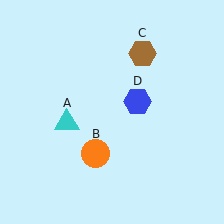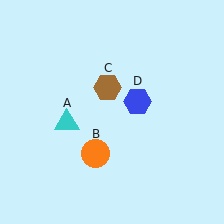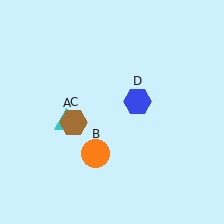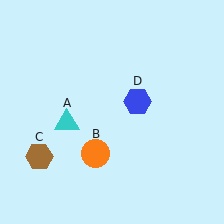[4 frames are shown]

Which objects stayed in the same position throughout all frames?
Cyan triangle (object A) and orange circle (object B) and blue hexagon (object D) remained stationary.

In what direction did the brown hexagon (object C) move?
The brown hexagon (object C) moved down and to the left.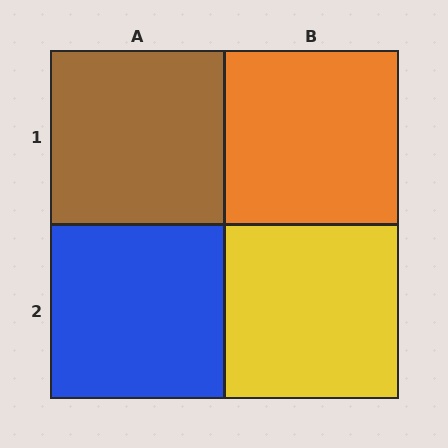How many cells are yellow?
1 cell is yellow.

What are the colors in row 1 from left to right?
Brown, orange.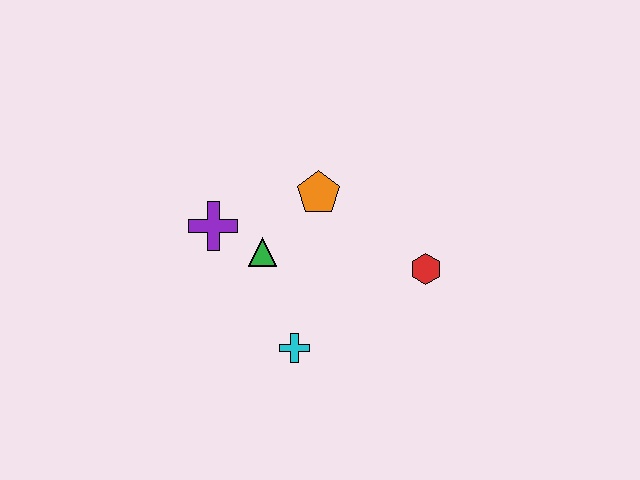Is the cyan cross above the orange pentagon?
No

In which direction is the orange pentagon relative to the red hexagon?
The orange pentagon is to the left of the red hexagon.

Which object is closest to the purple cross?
The green triangle is closest to the purple cross.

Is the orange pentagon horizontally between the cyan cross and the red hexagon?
Yes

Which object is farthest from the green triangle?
The red hexagon is farthest from the green triangle.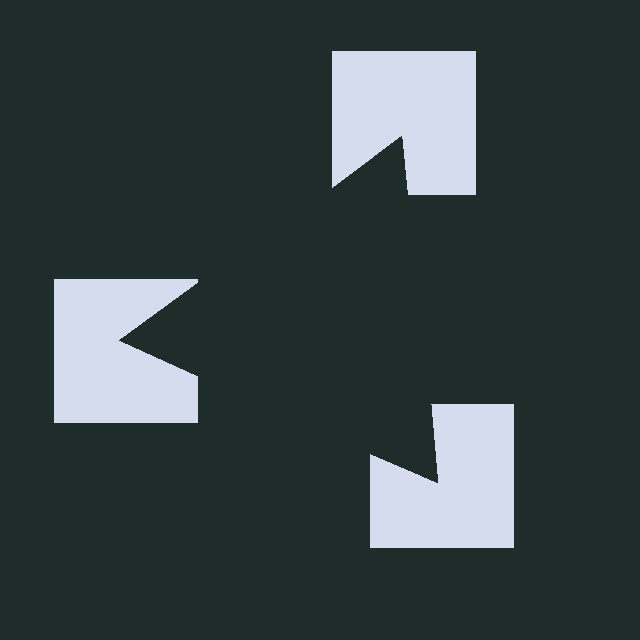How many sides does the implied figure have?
3 sides.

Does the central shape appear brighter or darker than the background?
It typically appears slightly darker than the background, even though no actual brightness change is drawn.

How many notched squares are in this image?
There are 3 — one at each vertex of the illusory triangle.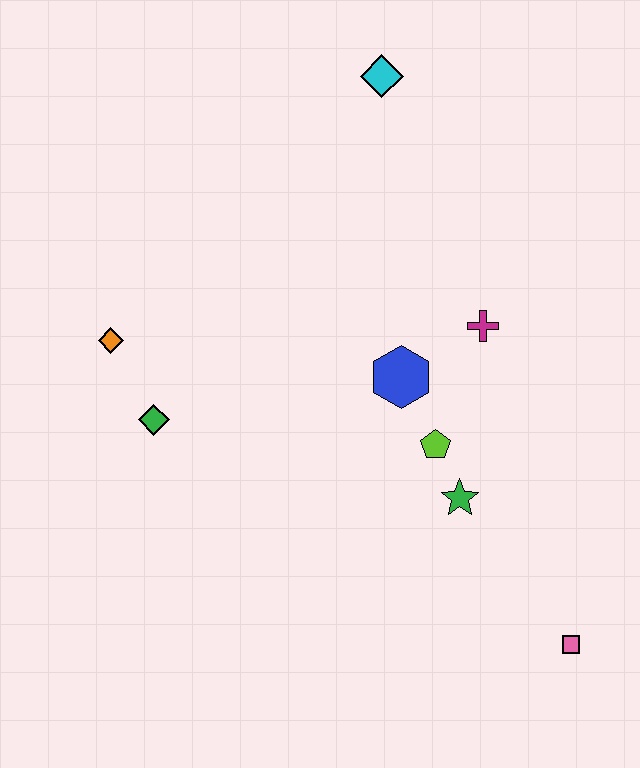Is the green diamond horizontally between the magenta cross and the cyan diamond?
No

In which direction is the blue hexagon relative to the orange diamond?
The blue hexagon is to the right of the orange diamond.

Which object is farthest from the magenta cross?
The orange diamond is farthest from the magenta cross.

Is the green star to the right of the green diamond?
Yes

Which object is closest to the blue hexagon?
The lime pentagon is closest to the blue hexagon.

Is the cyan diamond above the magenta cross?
Yes